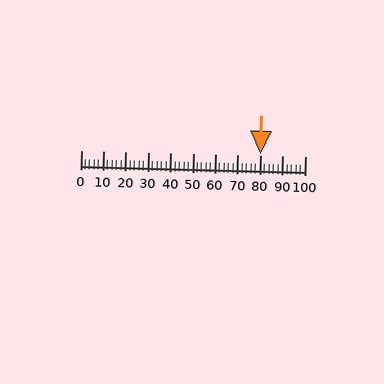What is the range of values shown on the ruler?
The ruler shows values from 0 to 100.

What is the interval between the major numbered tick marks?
The major tick marks are spaced 10 units apart.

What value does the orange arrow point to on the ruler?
The orange arrow points to approximately 80.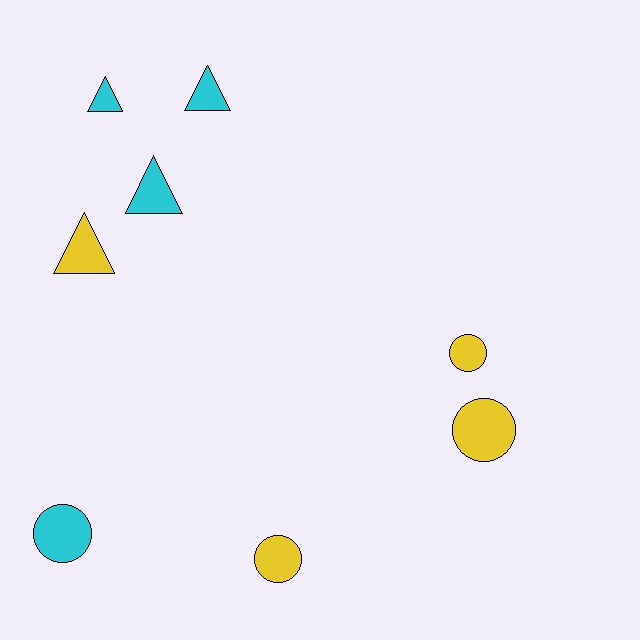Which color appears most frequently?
Yellow, with 4 objects.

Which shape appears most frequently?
Triangle, with 4 objects.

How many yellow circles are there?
There are 3 yellow circles.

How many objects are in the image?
There are 8 objects.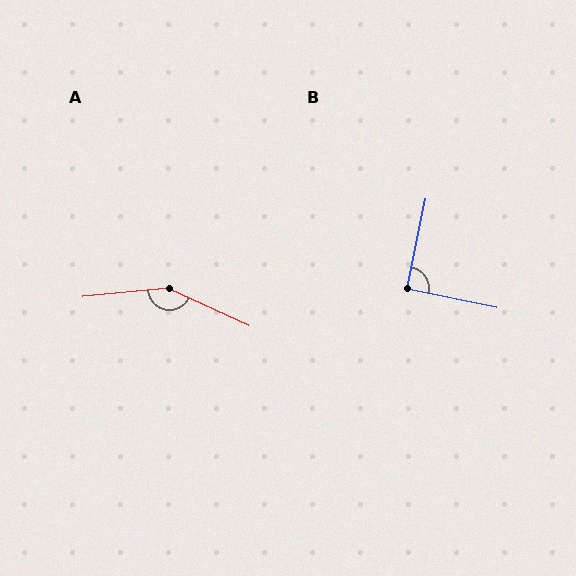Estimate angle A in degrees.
Approximately 150 degrees.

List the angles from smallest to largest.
B (90°), A (150°).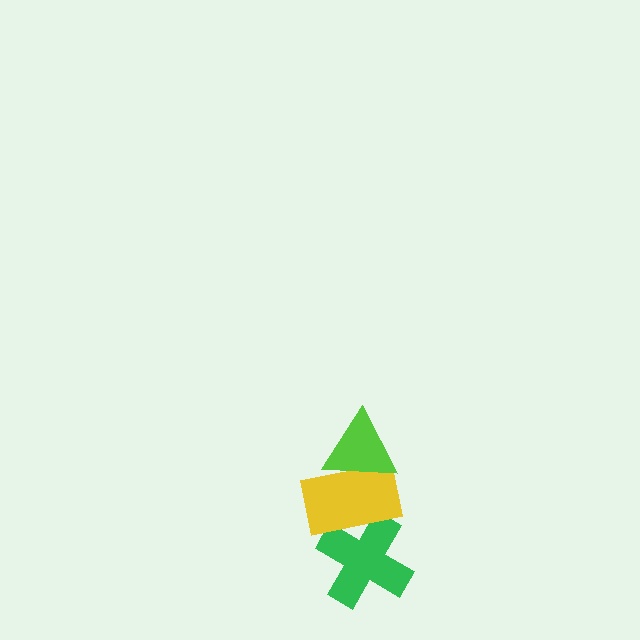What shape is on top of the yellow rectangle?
The lime triangle is on top of the yellow rectangle.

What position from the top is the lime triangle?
The lime triangle is 1st from the top.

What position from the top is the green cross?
The green cross is 3rd from the top.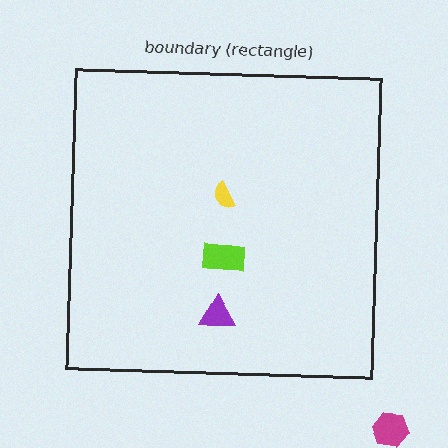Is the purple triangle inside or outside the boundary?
Inside.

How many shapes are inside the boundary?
3 inside, 1 outside.